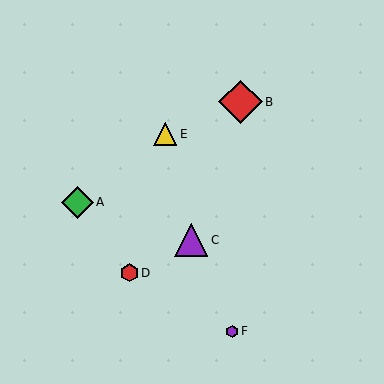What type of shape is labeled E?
Shape E is a yellow triangle.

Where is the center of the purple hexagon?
The center of the purple hexagon is at (232, 331).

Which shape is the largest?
The red diamond (labeled B) is the largest.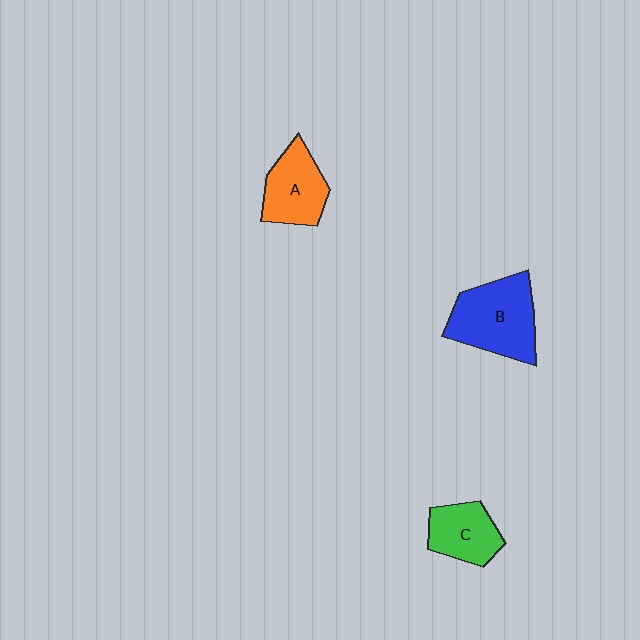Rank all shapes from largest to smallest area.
From largest to smallest: B (blue), A (orange), C (green).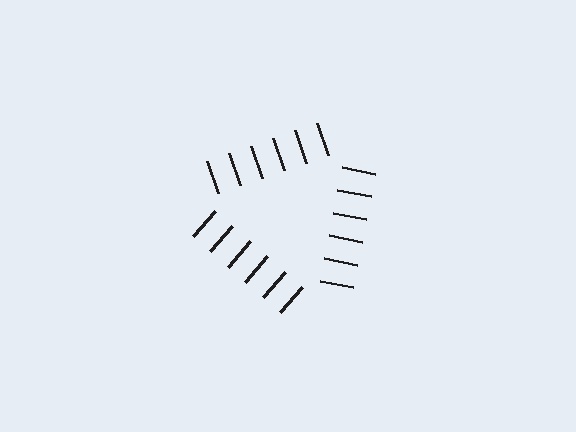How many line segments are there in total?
18 — 6 along each of the 3 edges.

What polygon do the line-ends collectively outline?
An illusory triangle — the line segments terminate on its edges but no continuous stroke is drawn.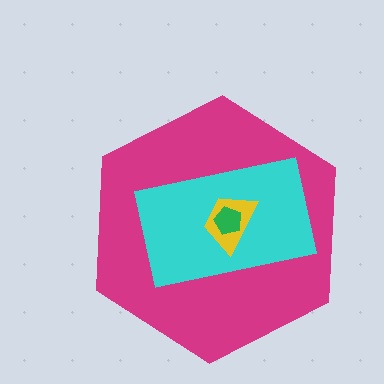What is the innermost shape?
The green pentagon.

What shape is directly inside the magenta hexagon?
The cyan rectangle.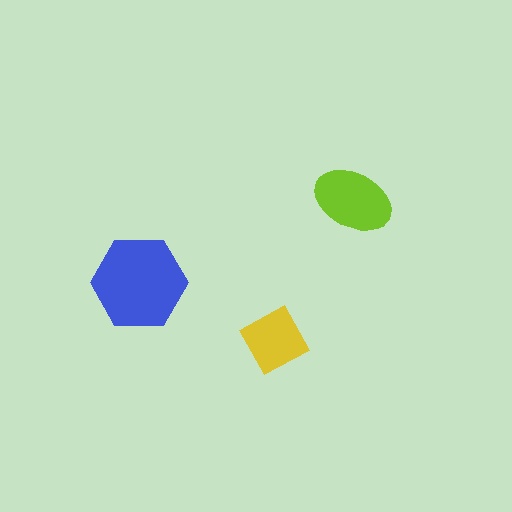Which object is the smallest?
The yellow diamond.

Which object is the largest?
The blue hexagon.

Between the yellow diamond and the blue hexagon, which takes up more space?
The blue hexagon.